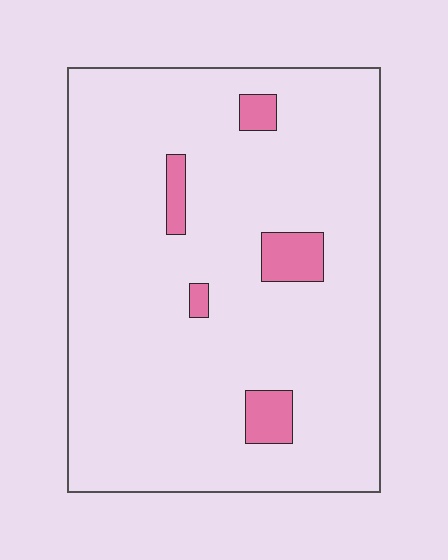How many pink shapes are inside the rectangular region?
5.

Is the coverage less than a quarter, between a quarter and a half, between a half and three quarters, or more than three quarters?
Less than a quarter.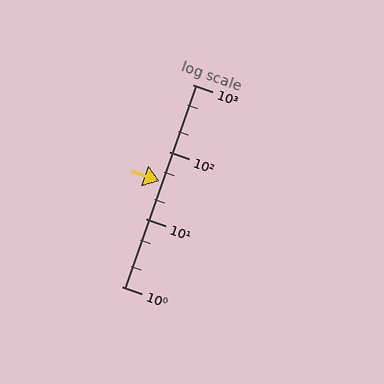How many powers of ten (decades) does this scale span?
The scale spans 3 decades, from 1 to 1000.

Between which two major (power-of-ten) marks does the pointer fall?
The pointer is between 10 and 100.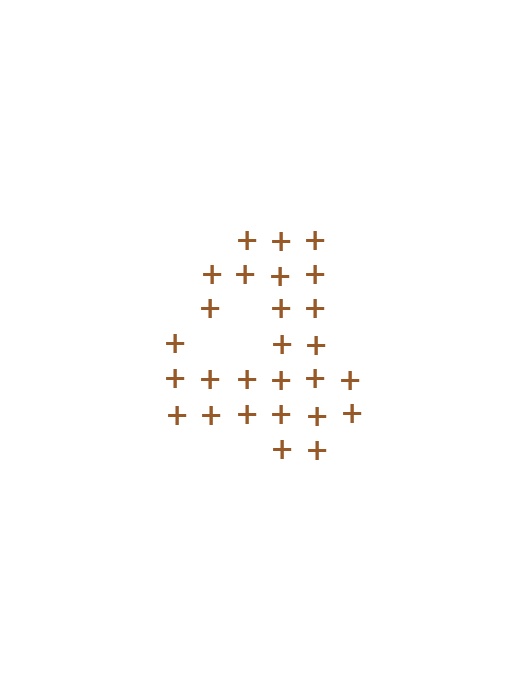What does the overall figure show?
The overall figure shows the digit 4.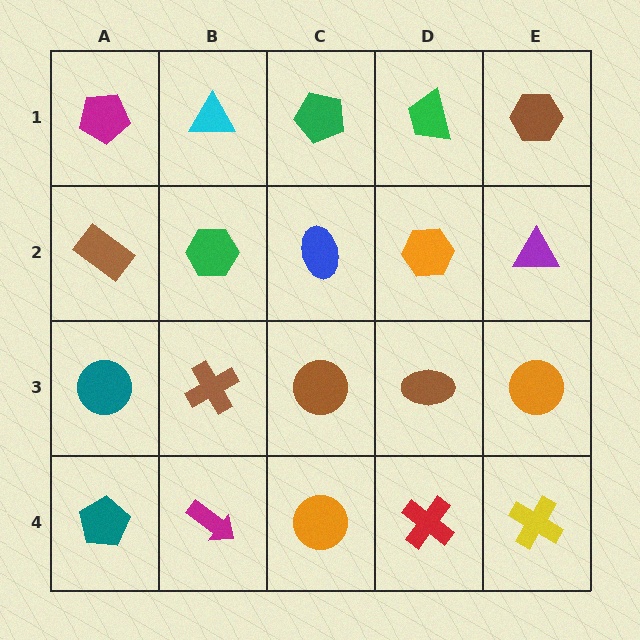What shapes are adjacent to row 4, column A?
A teal circle (row 3, column A), a magenta arrow (row 4, column B).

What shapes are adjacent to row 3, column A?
A brown rectangle (row 2, column A), a teal pentagon (row 4, column A), a brown cross (row 3, column B).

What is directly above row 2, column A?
A magenta pentagon.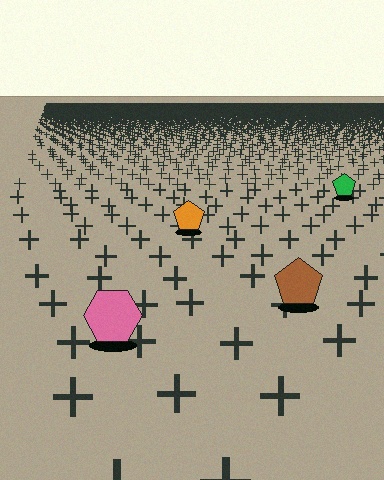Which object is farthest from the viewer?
The green pentagon is farthest from the viewer. It appears smaller and the ground texture around it is denser.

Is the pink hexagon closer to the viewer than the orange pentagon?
Yes. The pink hexagon is closer — you can tell from the texture gradient: the ground texture is coarser near it.